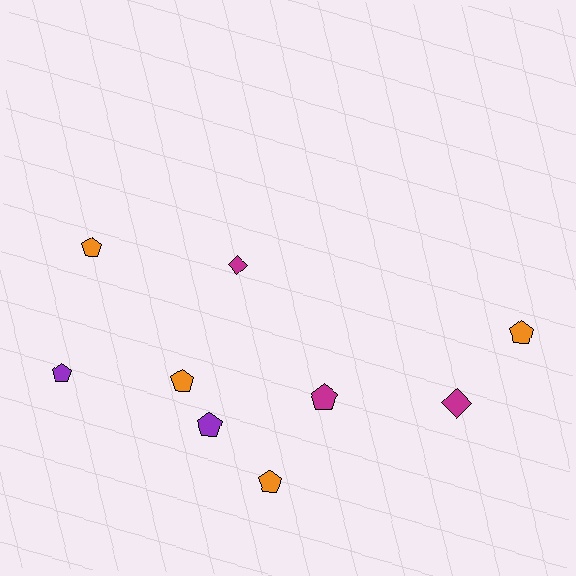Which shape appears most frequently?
Pentagon, with 7 objects.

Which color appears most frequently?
Orange, with 4 objects.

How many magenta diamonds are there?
There are 2 magenta diamonds.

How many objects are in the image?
There are 9 objects.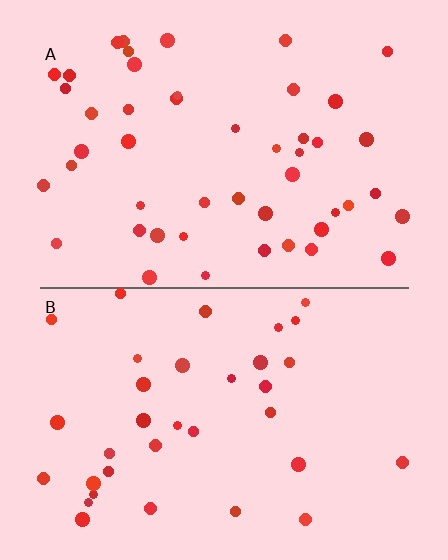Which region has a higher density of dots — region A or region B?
A (the top).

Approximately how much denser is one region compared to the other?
Approximately 1.4× — region A over region B.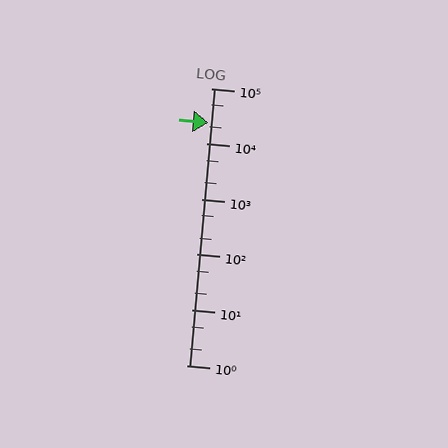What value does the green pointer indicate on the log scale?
The pointer indicates approximately 24000.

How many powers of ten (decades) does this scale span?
The scale spans 5 decades, from 1 to 100000.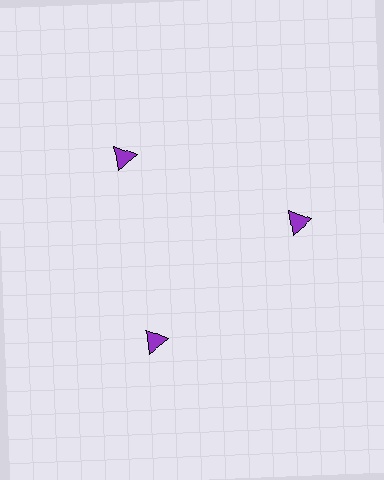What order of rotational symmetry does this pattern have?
This pattern has 3-fold rotational symmetry.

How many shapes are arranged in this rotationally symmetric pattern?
There are 3 shapes, arranged in 3 groups of 1.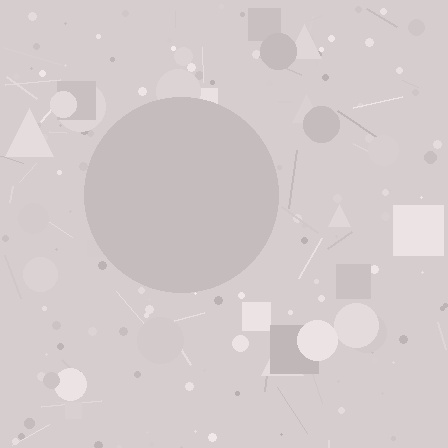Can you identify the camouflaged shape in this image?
The camouflaged shape is a circle.